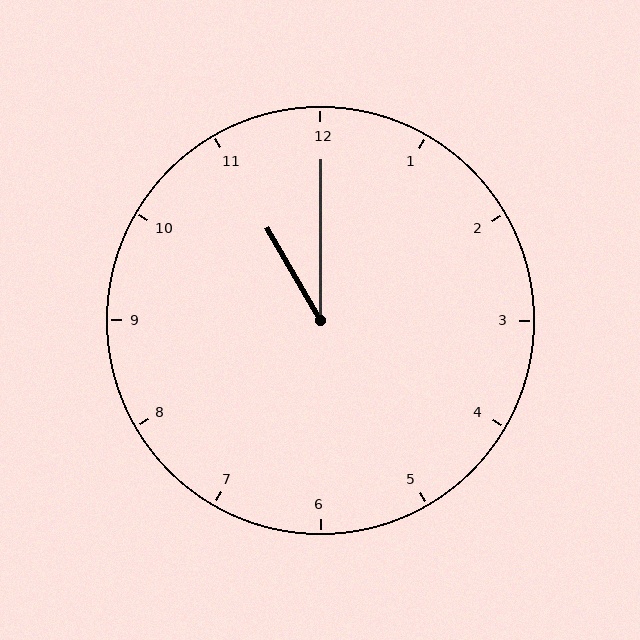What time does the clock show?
11:00.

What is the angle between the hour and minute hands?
Approximately 30 degrees.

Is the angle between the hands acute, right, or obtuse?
It is acute.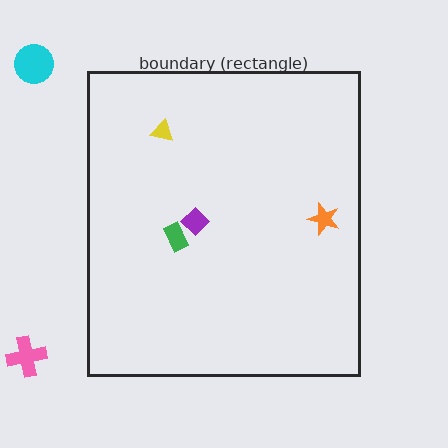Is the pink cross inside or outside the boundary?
Outside.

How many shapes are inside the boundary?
4 inside, 2 outside.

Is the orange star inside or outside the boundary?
Inside.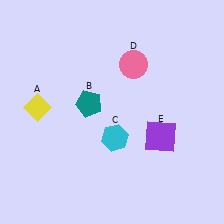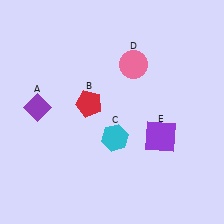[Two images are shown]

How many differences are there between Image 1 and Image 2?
There are 2 differences between the two images.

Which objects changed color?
A changed from yellow to purple. B changed from teal to red.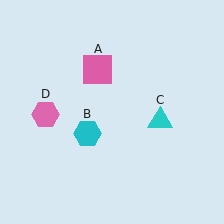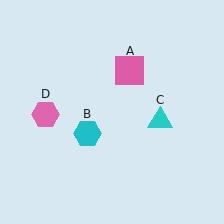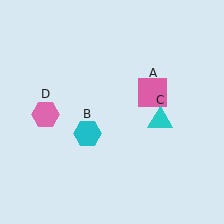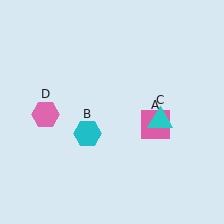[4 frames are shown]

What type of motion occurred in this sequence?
The pink square (object A) rotated clockwise around the center of the scene.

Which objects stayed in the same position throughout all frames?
Cyan hexagon (object B) and cyan triangle (object C) and pink hexagon (object D) remained stationary.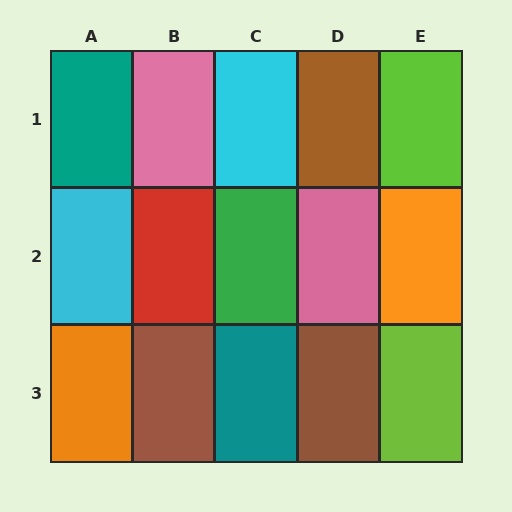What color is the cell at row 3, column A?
Orange.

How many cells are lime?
2 cells are lime.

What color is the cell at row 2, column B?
Red.